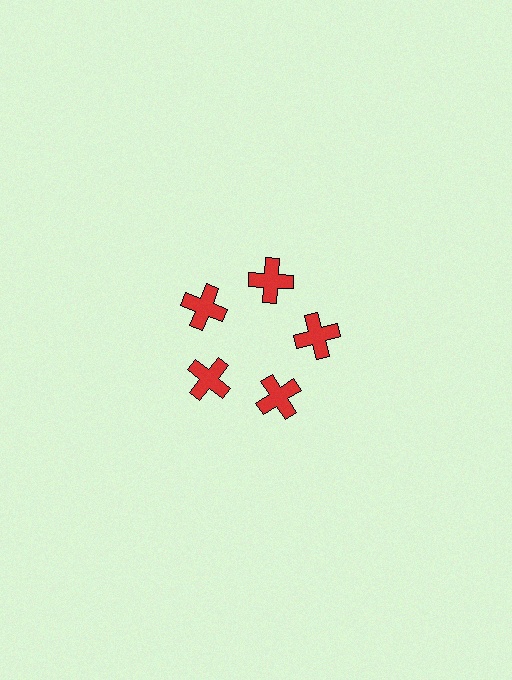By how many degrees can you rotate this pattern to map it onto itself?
The pattern maps onto itself every 72 degrees of rotation.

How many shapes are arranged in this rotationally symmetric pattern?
There are 5 shapes, arranged in 5 groups of 1.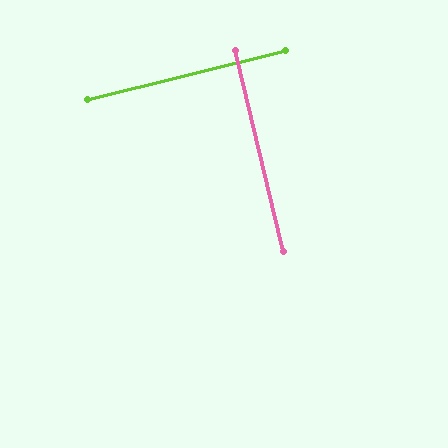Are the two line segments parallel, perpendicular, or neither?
Perpendicular — they meet at approximately 89°.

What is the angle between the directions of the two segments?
Approximately 89 degrees.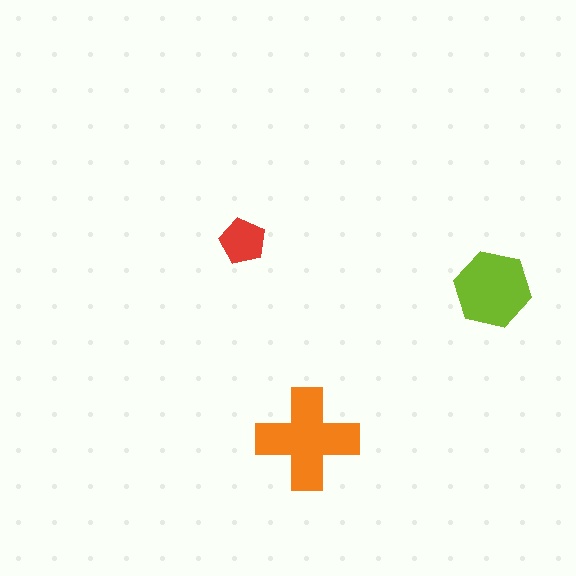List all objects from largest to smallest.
The orange cross, the lime hexagon, the red pentagon.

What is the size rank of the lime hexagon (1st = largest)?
2nd.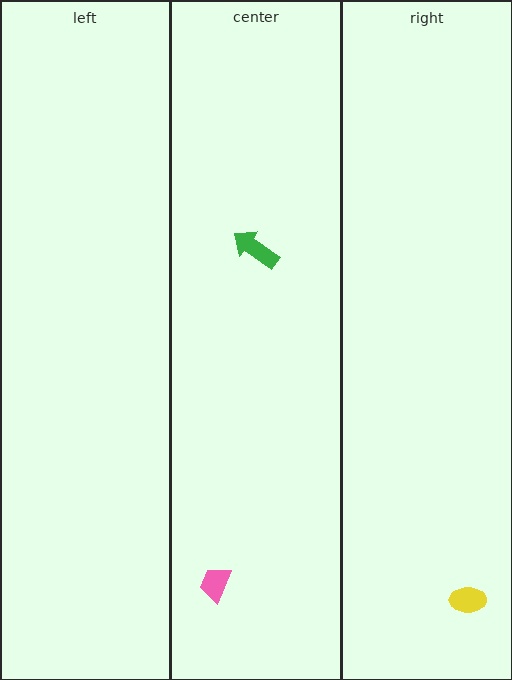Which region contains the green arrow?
The center region.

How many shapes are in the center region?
2.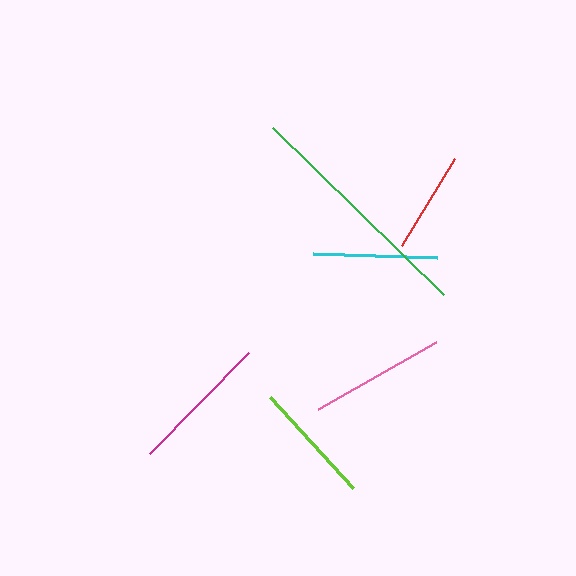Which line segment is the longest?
The green line is the longest at approximately 239 pixels.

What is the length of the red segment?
The red segment is approximately 103 pixels long.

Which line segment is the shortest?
The red line is the shortest at approximately 103 pixels.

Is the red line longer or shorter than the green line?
The green line is longer than the red line.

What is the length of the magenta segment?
The magenta segment is approximately 141 pixels long.